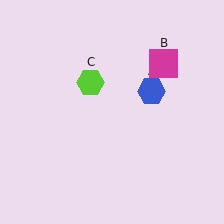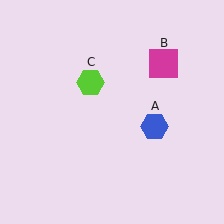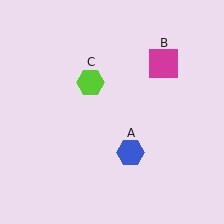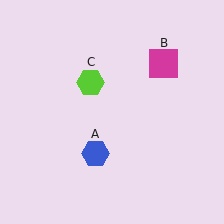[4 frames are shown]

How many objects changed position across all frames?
1 object changed position: blue hexagon (object A).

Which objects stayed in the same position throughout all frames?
Magenta square (object B) and lime hexagon (object C) remained stationary.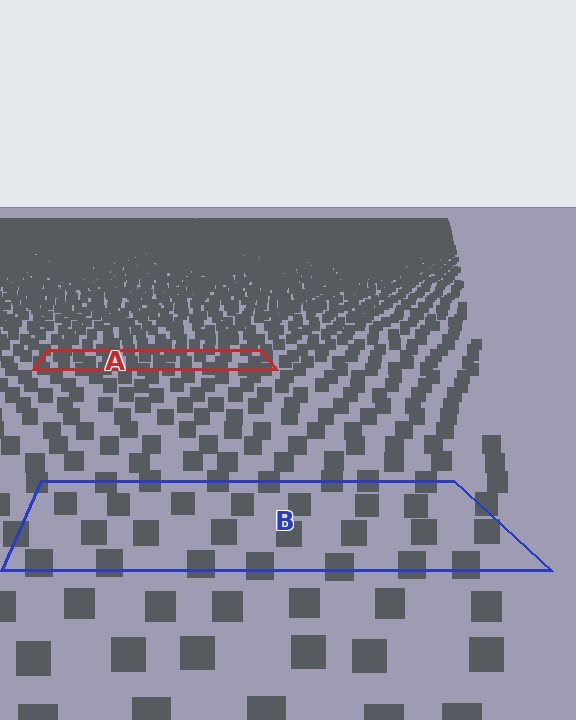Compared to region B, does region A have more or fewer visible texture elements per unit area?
Region A has more texture elements per unit area — they are packed more densely because it is farther away.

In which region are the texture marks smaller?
The texture marks are smaller in region A, because it is farther away.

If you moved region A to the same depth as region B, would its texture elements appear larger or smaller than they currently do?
They would appear larger. At a closer depth, the same texture elements are projected at a bigger on-screen size.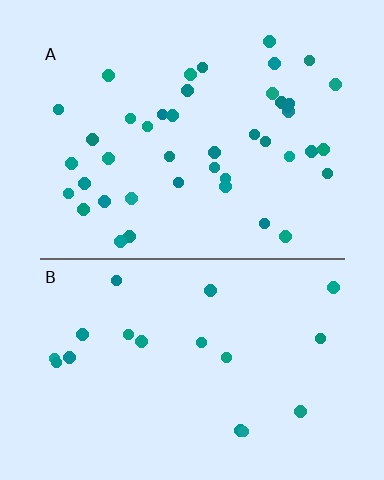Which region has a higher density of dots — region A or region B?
A (the top).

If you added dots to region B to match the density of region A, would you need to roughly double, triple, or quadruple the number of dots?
Approximately double.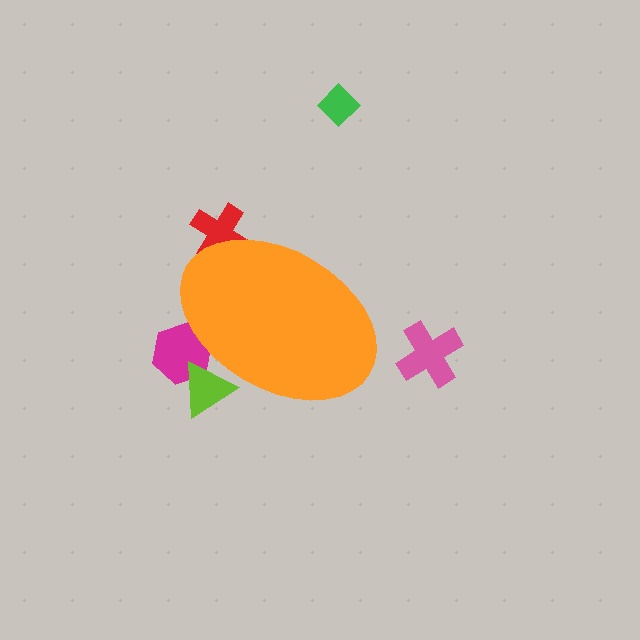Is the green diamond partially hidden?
No, the green diamond is fully visible.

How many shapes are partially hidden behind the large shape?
3 shapes are partially hidden.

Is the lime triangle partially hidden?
Yes, the lime triangle is partially hidden behind the orange ellipse.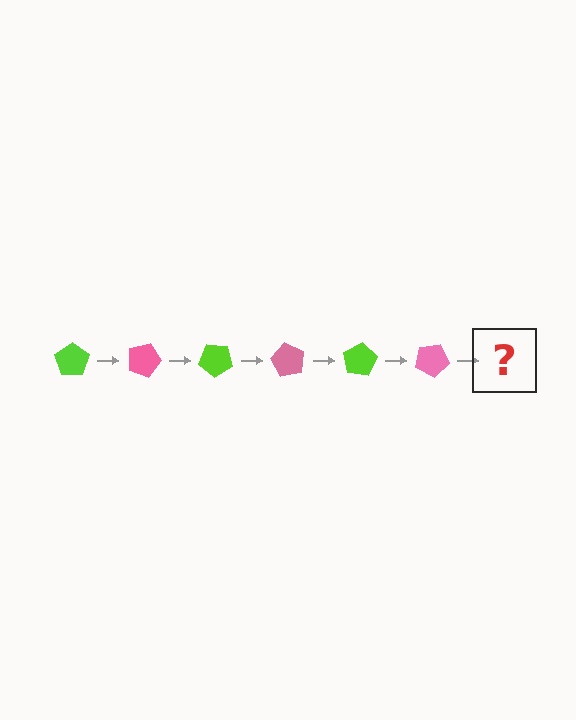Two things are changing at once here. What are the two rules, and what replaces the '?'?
The two rules are that it rotates 20 degrees each step and the color cycles through lime and pink. The '?' should be a lime pentagon, rotated 120 degrees from the start.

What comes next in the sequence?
The next element should be a lime pentagon, rotated 120 degrees from the start.